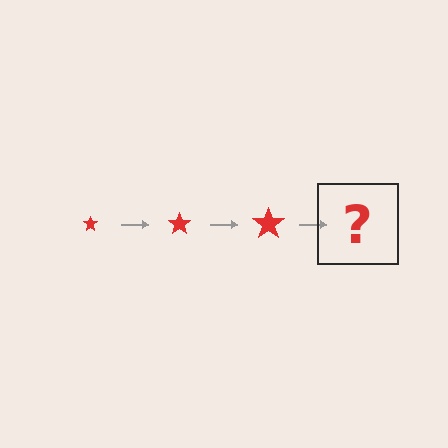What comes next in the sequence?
The next element should be a red star, larger than the previous one.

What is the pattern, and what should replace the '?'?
The pattern is that the star gets progressively larger each step. The '?' should be a red star, larger than the previous one.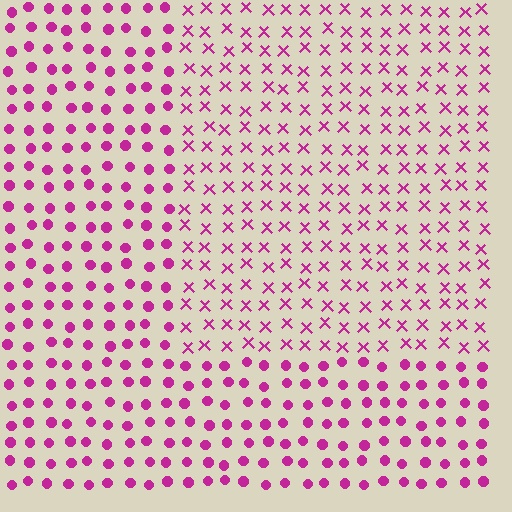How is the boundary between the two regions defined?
The boundary is defined by a change in element shape: X marks inside vs. circles outside. All elements share the same color and spacing.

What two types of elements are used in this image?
The image uses X marks inside the rectangle region and circles outside it.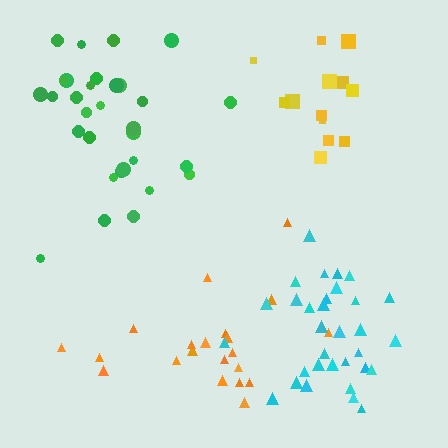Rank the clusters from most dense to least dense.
cyan, yellow, green, orange.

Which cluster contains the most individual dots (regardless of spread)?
Cyan (32).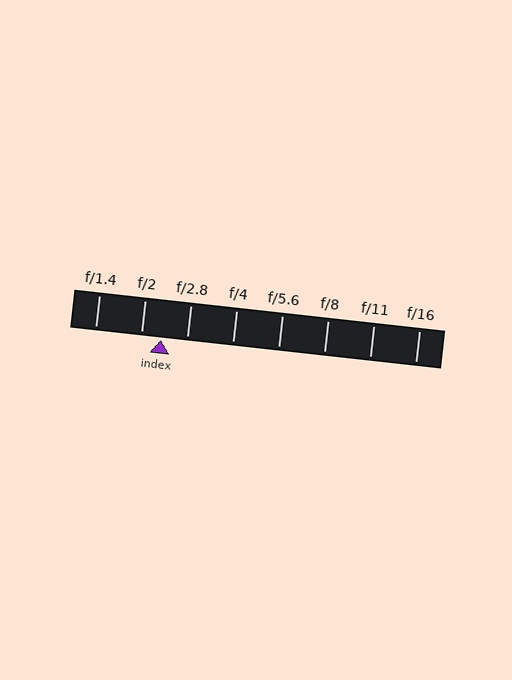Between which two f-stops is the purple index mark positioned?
The index mark is between f/2 and f/2.8.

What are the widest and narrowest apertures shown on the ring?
The widest aperture shown is f/1.4 and the narrowest is f/16.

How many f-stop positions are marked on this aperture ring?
There are 8 f-stop positions marked.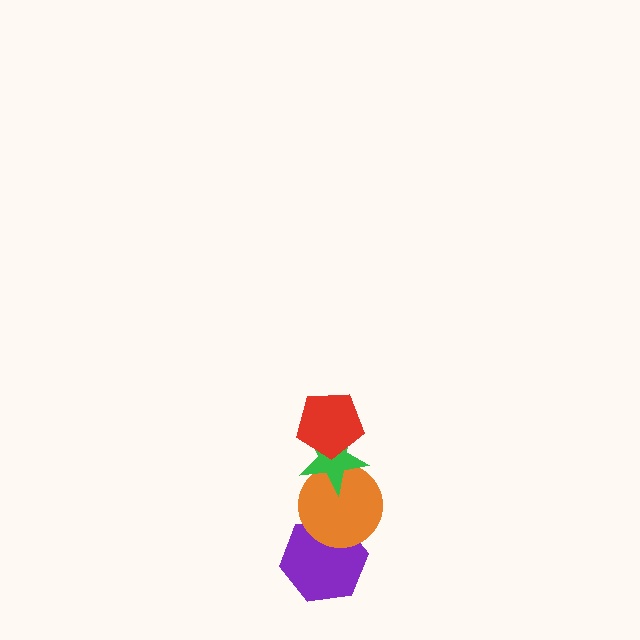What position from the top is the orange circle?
The orange circle is 3rd from the top.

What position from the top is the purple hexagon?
The purple hexagon is 4th from the top.